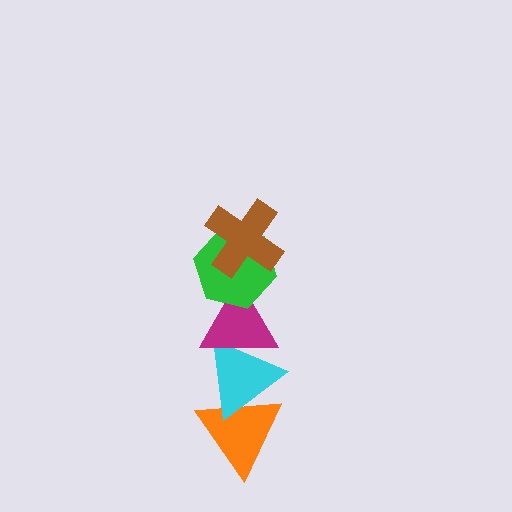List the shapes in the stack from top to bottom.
From top to bottom: the brown cross, the green hexagon, the magenta triangle, the cyan triangle, the orange triangle.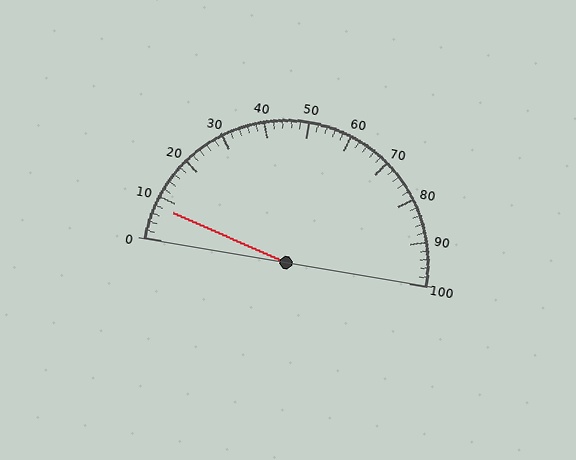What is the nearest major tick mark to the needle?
The nearest major tick mark is 10.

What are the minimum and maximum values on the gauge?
The gauge ranges from 0 to 100.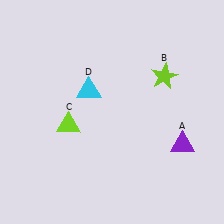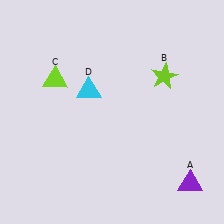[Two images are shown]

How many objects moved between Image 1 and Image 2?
2 objects moved between the two images.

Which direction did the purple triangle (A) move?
The purple triangle (A) moved down.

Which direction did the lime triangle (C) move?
The lime triangle (C) moved up.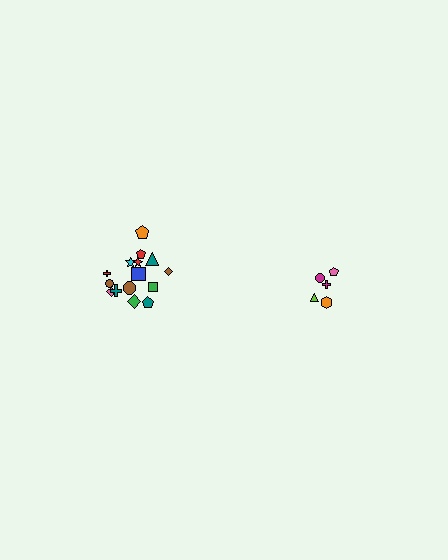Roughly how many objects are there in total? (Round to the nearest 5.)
Roughly 20 objects in total.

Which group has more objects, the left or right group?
The left group.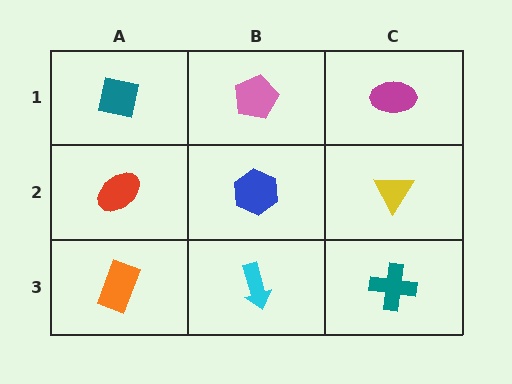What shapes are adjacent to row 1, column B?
A blue hexagon (row 2, column B), a teal square (row 1, column A), a magenta ellipse (row 1, column C).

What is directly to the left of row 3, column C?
A cyan arrow.